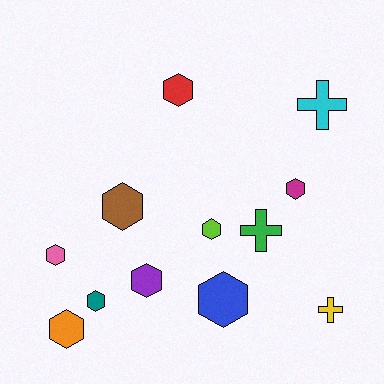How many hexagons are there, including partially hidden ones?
There are 9 hexagons.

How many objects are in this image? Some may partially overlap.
There are 12 objects.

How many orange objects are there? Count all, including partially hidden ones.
There is 1 orange object.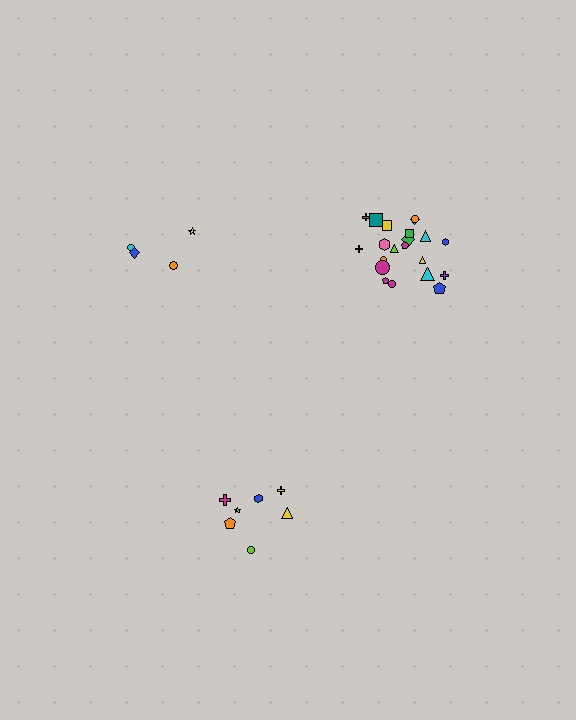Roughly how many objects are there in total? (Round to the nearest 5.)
Roughly 35 objects in total.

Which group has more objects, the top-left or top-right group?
The top-right group.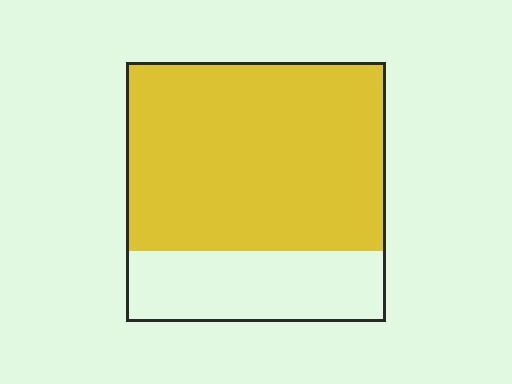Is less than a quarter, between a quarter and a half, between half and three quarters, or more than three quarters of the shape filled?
Between half and three quarters.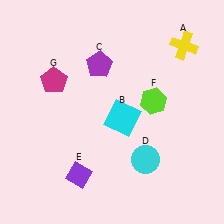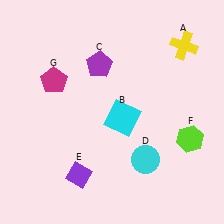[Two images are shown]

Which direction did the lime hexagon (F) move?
The lime hexagon (F) moved down.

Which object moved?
The lime hexagon (F) moved down.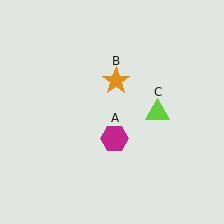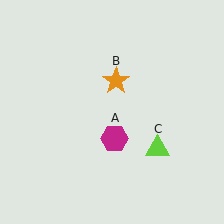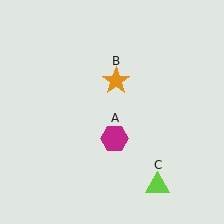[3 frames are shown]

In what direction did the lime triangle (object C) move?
The lime triangle (object C) moved down.